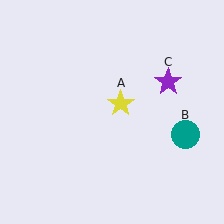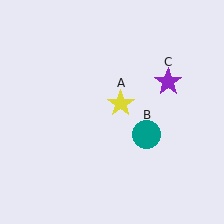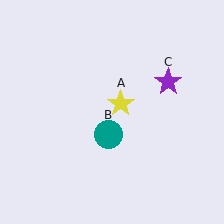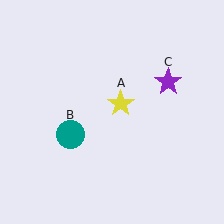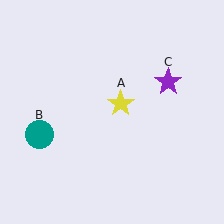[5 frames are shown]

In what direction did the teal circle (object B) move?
The teal circle (object B) moved left.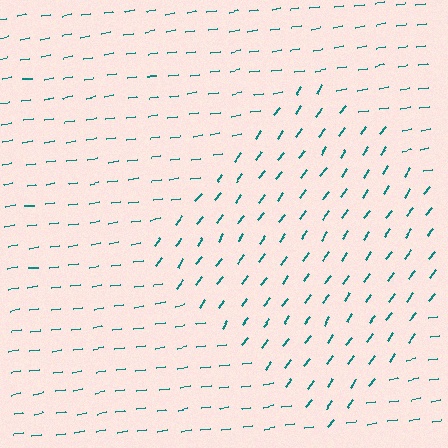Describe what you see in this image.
The image is filled with small teal line segments. A diamond region in the image has lines oriented differently from the surrounding lines, creating a visible texture boundary.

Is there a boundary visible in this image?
Yes, there is a texture boundary formed by a change in line orientation.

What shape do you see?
I see a diamond.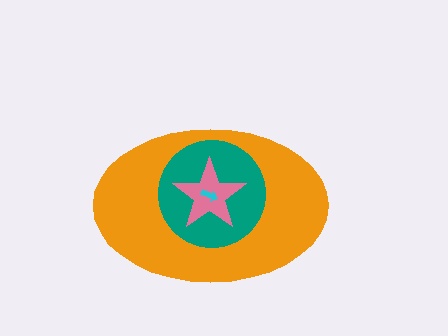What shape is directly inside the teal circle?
The pink star.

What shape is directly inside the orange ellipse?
The teal circle.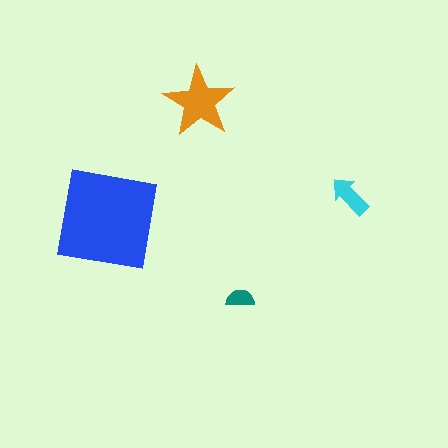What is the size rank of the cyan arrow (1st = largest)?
3rd.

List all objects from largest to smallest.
The blue square, the orange star, the cyan arrow, the teal semicircle.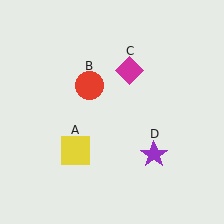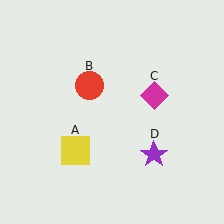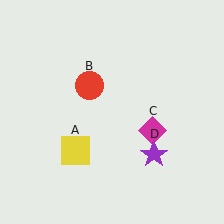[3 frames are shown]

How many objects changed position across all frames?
1 object changed position: magenta diamond (object C).